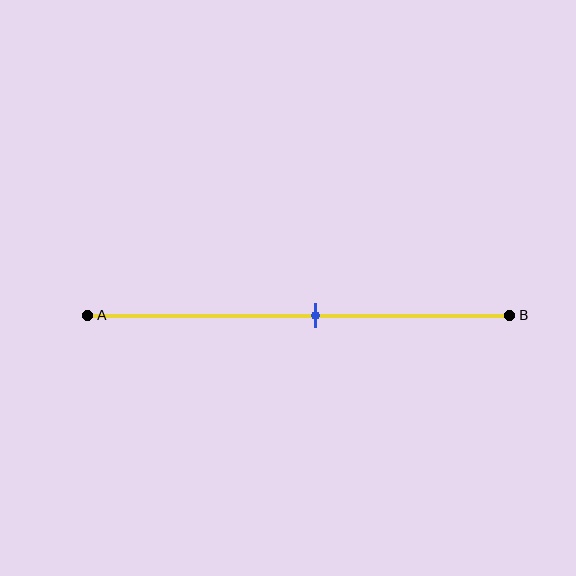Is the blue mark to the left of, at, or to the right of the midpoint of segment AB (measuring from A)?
The blue mark is to the right of the midpoint of segment AB.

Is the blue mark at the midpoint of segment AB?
No, the mark is at about 55% from A, not at the 50% midpoint.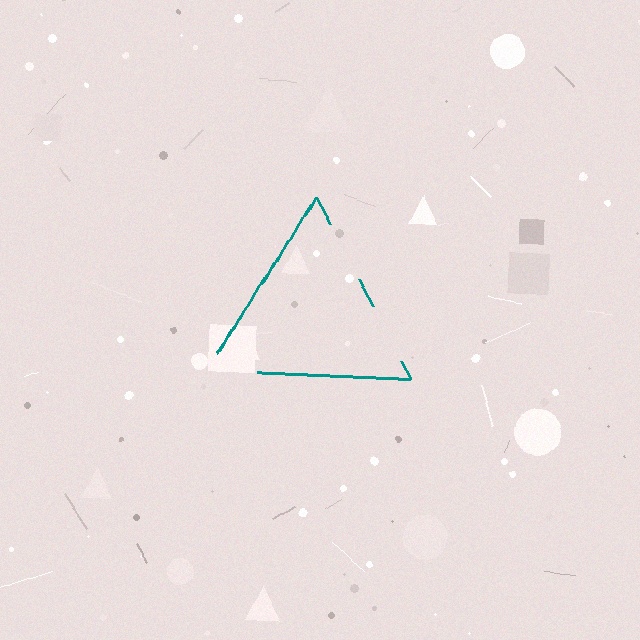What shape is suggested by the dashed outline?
The dashed outline suggests a triangle.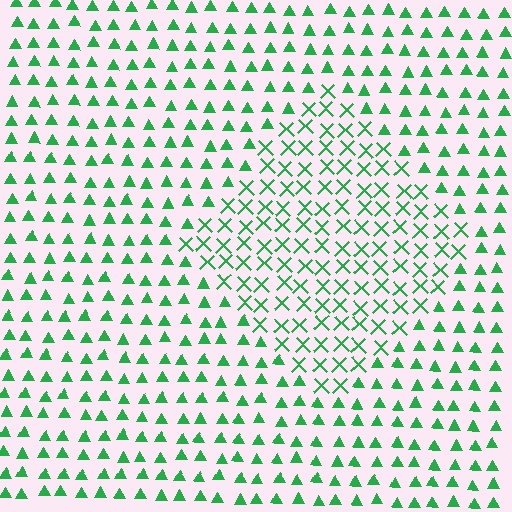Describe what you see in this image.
The image is filled with small green elements arranged in a uniform grid. A diamond-shaped region contains X marks, while the surrounding area contains triangles. The boundary is defined purely by the change in element shape.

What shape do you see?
I see a diamond.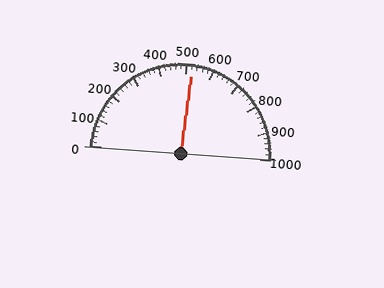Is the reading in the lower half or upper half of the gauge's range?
The reading is in the upper half of the range (0 to 1000).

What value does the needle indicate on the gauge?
The needle indicates approximately 520.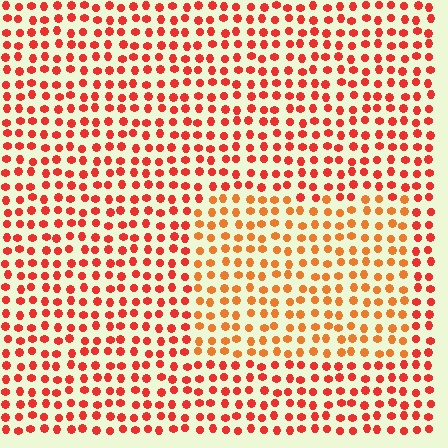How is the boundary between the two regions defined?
The boundary is defined purely by a slight shift in hue (about 24 degrees). Spacing, size, and orientation are identical on both sides.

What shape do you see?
I see a rectangle.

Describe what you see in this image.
The image is filled with small red elements in a uniform arrangement. A rectangle-shaped region is visible where the elements are tinted to a slightly different hue, forming a subtle color boundary.